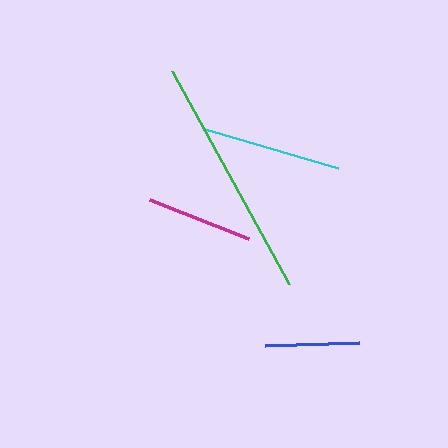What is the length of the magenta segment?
The magenta segment is approximately 105 pixels long.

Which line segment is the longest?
The green line is the longest at approximately 243 pixels.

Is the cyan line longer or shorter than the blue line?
The cyan line is longer than the blue line.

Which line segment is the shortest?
The blue line is the shortest at approximately 94 pixels.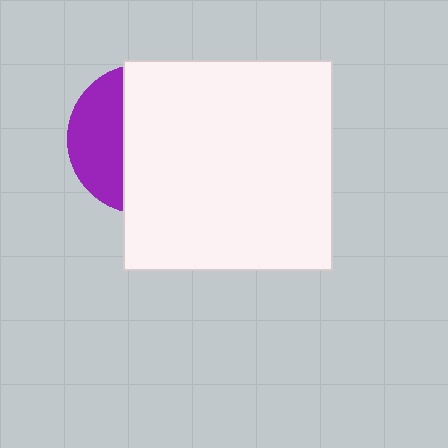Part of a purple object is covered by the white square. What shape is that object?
It is a circle.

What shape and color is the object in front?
The object in front is a white square.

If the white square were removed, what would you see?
You would see the complete purple circle.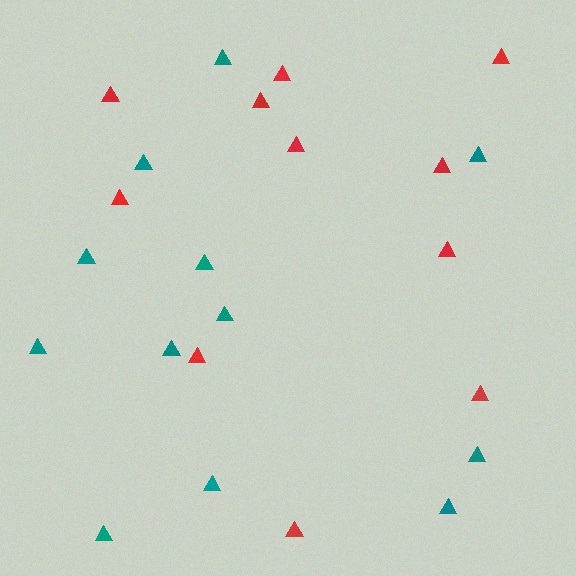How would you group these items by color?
There are 2 groups: one group of red triangles (11) and one group of teal triangles (12).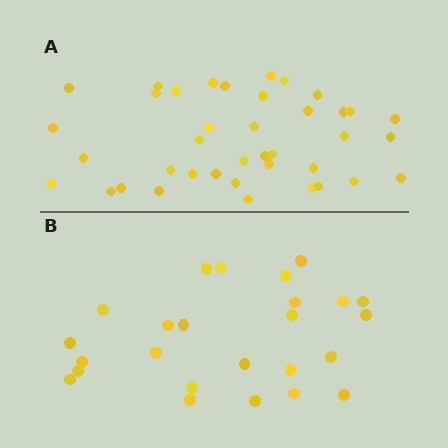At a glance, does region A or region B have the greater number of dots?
Region A (the top region) has more dots.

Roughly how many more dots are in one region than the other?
Region A has approximately 15 more dots than region B.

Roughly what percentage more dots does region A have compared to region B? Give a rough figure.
About 55% more.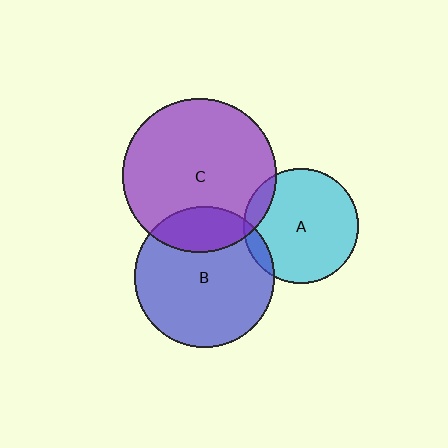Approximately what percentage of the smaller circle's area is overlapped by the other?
Approximately 10%.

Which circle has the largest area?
Circle C (purple).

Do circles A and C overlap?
Yes.